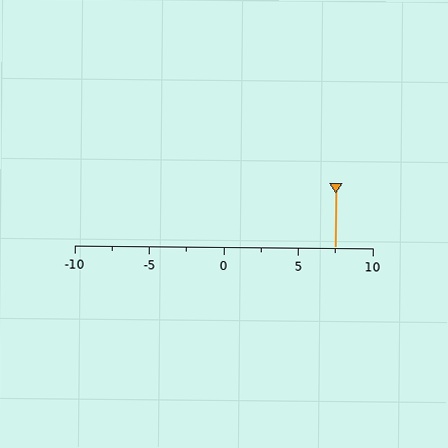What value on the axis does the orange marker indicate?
The marker indicates approximately 7.5.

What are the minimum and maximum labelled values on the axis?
The axis runs from -10 to 10.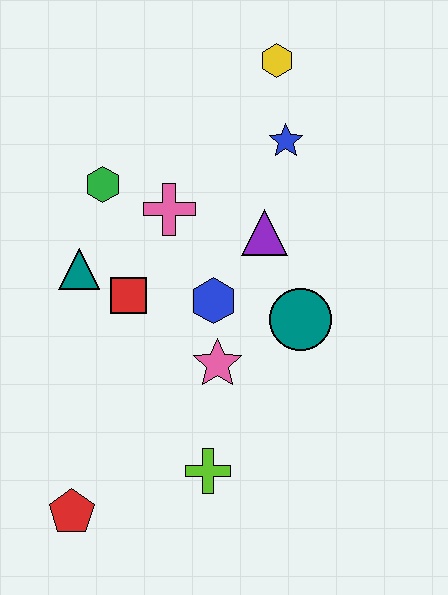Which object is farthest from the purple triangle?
The red pentagon is farthest from the purple triangle.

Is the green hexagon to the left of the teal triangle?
No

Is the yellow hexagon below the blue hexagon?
No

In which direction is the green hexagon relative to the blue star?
The green hexagon is to the left of the blue star.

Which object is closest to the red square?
The teal triangle is closest to the red square.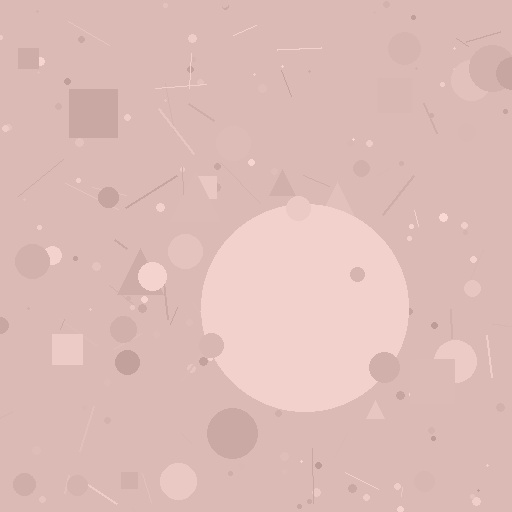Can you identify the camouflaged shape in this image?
The camouflaged shape is a circle.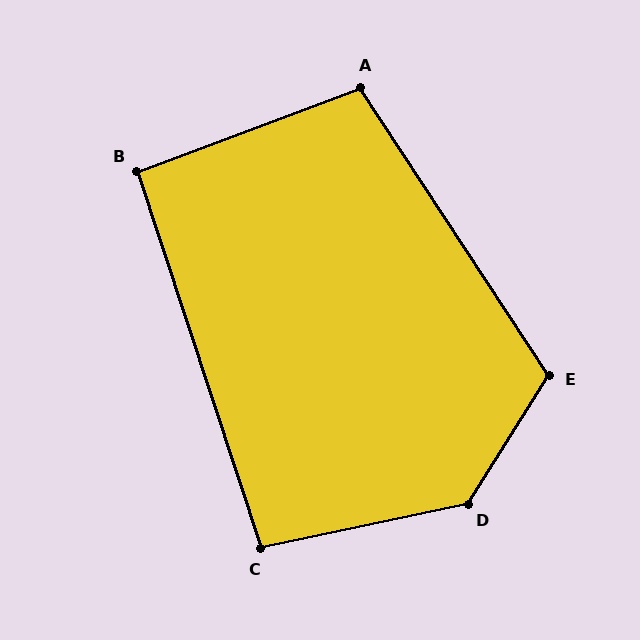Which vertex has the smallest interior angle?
B, at approximately 92 degrees.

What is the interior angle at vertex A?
Approximately 103 degrees (obtuse).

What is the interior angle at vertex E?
Approximately 114 degrees (obtuse).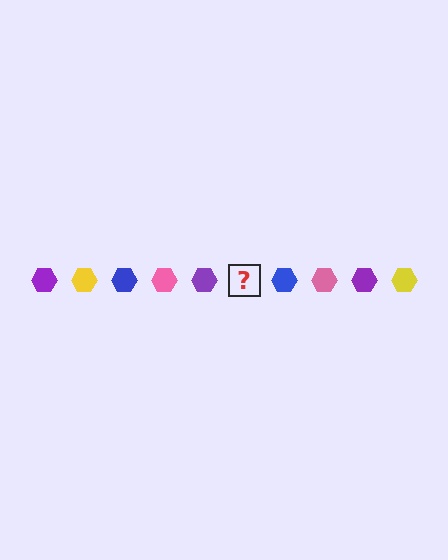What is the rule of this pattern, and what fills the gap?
The rule is that the pattern cycles through purple, yellow, blue, pink hexagons. The gap should be filled with a yellow hexagon.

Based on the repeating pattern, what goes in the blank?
The blank should be a yellow hexagon.